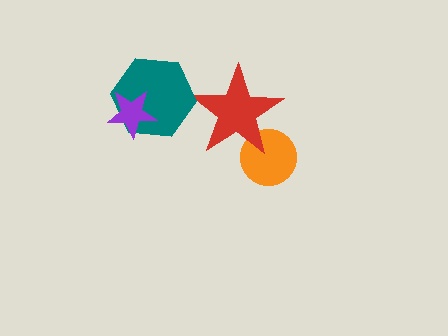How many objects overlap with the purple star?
1 object overlaps with the purple star.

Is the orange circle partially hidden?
Yes, it is partially covered by another shape.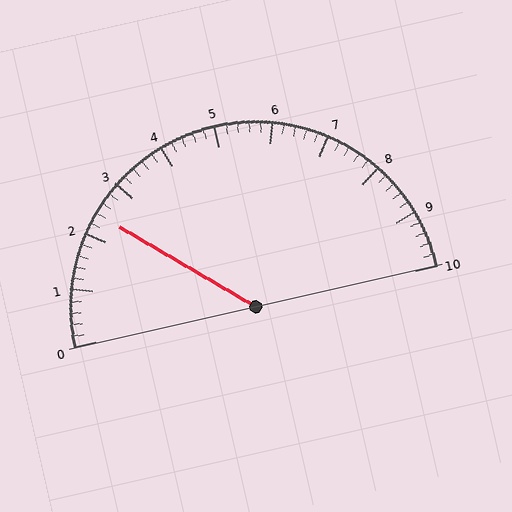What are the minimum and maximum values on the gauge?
The gauge ranges from 0 to 10.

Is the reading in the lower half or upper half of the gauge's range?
The reading is in the lower half of the range (0 to 10).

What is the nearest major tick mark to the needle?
The nearest major tick mark is 2.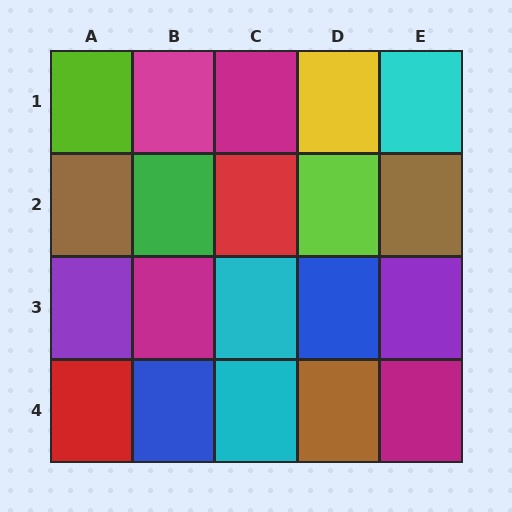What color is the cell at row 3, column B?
Magenta.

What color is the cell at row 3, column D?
Blue.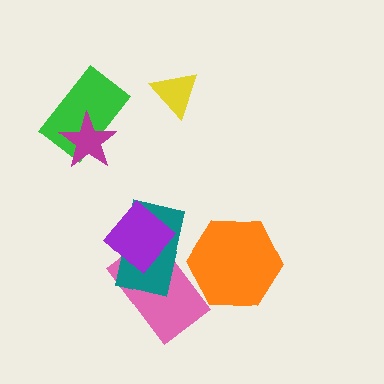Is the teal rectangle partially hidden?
Yes, it is partially covered by another shape.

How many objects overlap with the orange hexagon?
1 object overlaps with the orange hexagon.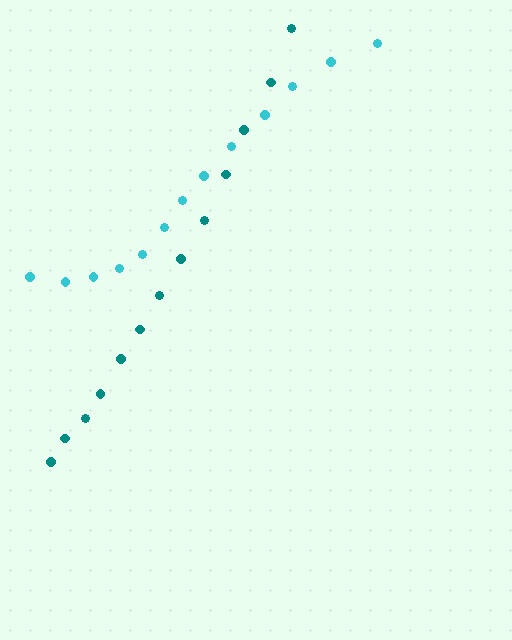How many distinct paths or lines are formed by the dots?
There are 2 distinct paths.